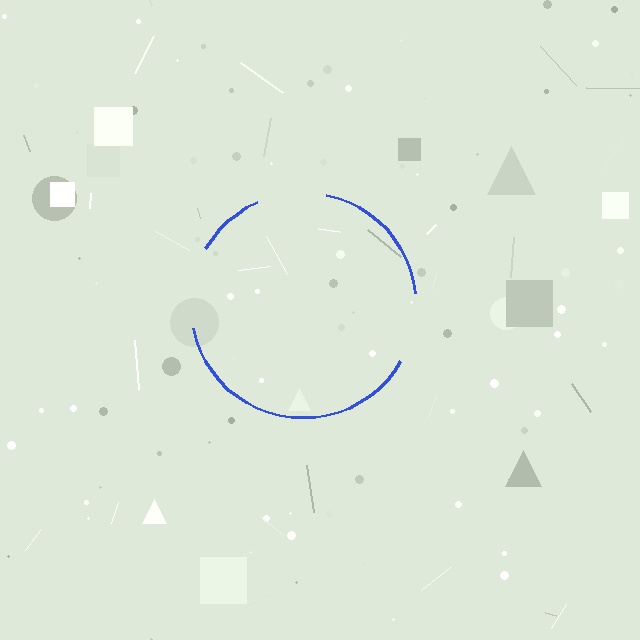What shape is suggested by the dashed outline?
The dashed outline suggests a circle.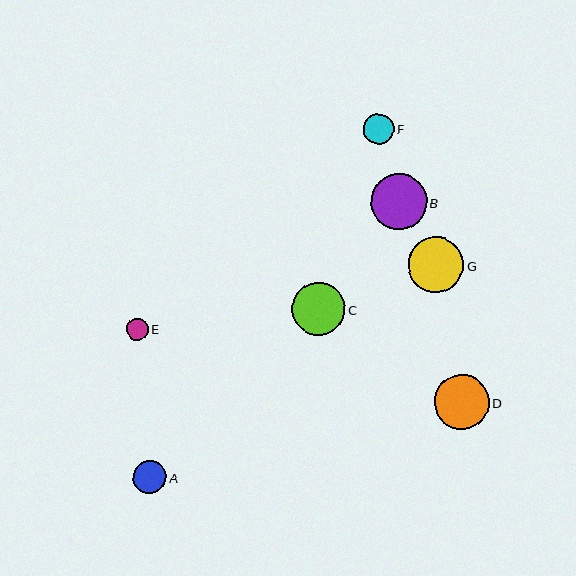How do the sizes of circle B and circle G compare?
Circle B and circle G are approximately the same size.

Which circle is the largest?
Circle B is the largest with a size of approximately 56 pixels.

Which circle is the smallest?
Circle E is the smallest with a size of approximately 22 pixels.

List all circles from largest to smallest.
From largest to smallest: B, G, D, C, A, F, E.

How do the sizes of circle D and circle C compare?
Circle D and circle C are approximately the same size.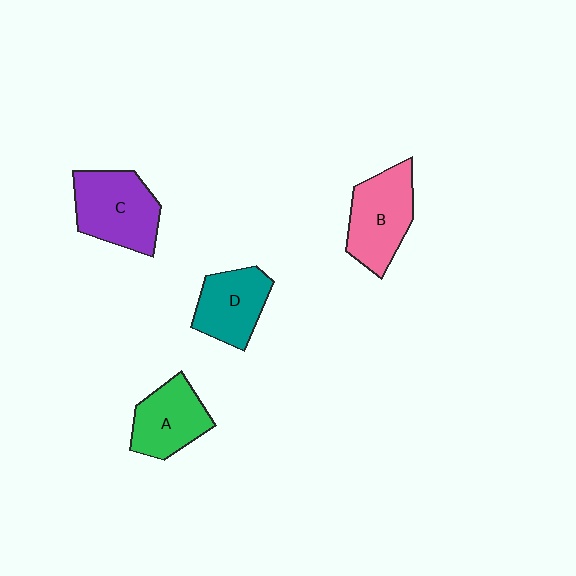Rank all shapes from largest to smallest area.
From largest to smallest: C (purple), B (pink), A (green), D (teal).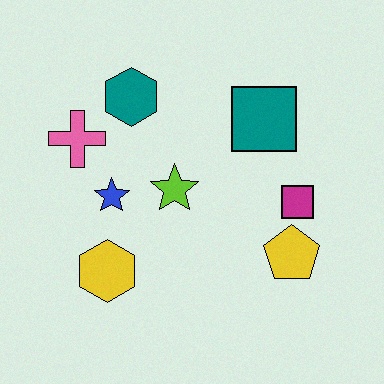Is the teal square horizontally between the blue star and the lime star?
No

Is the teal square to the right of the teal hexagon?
Yes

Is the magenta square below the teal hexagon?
Yes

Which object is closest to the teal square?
The magenta square is closest to the teal square.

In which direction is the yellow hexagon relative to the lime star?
The yellow hexagon is below the lime star.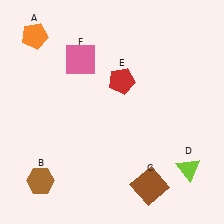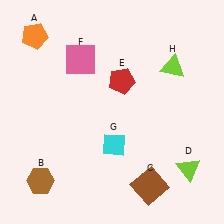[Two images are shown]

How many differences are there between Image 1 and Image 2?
There are 2 differences between the two images.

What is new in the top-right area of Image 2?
A lime triangle (H) was added in the top-right area of Image 2.